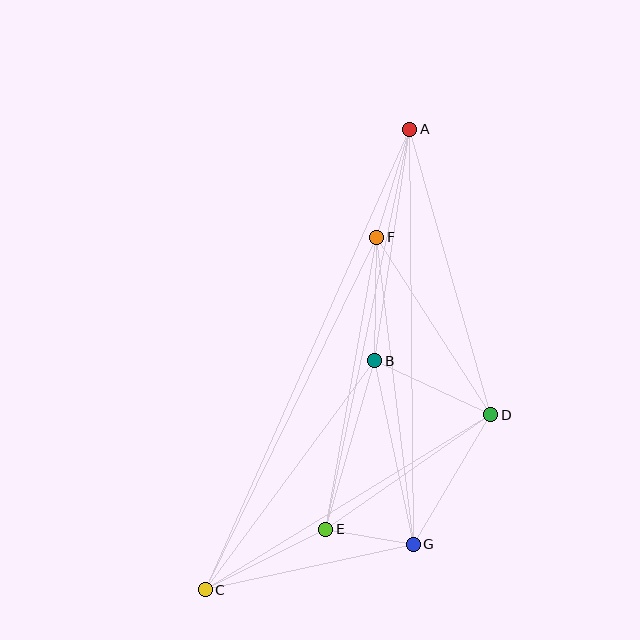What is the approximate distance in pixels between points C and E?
The distance between C and E is approximately 135 pixels.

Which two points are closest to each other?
Points E and G are closest to each other.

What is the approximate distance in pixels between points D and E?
The distance between D and E is approximately 201 pixels.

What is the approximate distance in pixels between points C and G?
The distance between C and G is approximately 213 pixels.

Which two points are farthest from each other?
Points A and C are farthest from each other.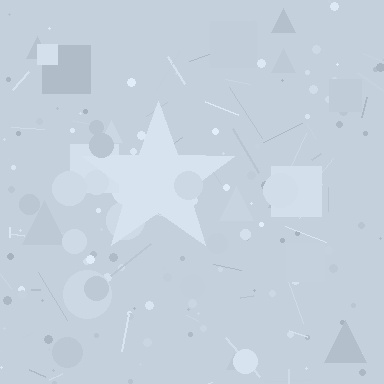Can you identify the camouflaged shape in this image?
The camouflaged shape is a star.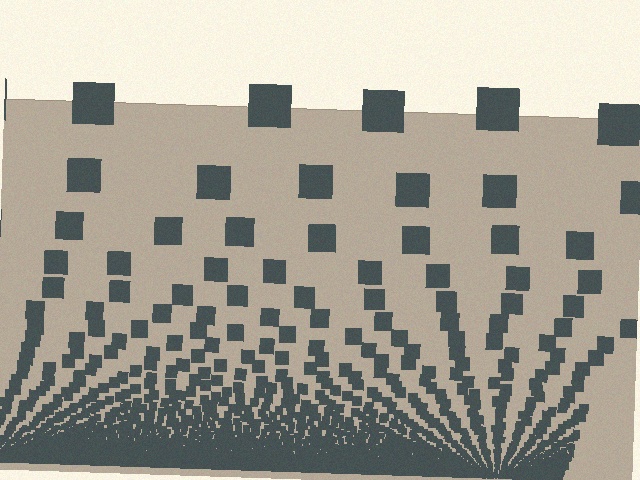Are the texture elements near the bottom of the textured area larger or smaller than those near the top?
Smaller. The gradient is inverted — elements near the bottom are smaller and denser.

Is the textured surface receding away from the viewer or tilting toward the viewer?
The surface appears to tilt toward the viewer. Texture elements get larger and sparser toward the top.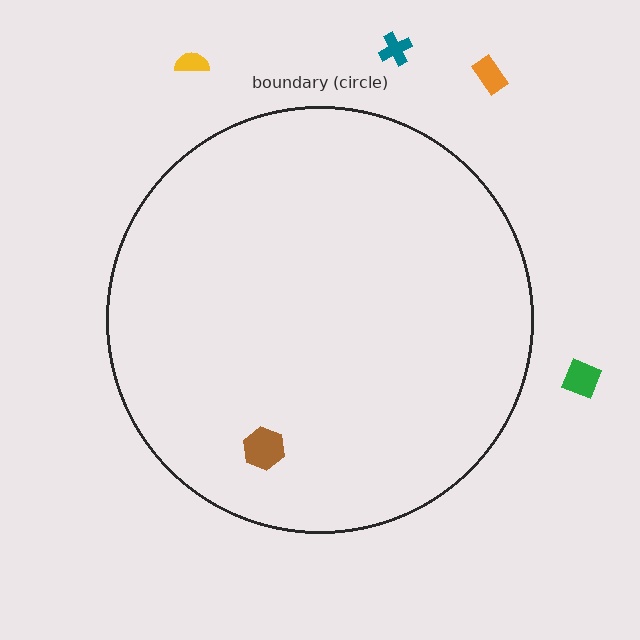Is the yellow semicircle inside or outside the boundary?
Outside.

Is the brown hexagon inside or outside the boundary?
Inside.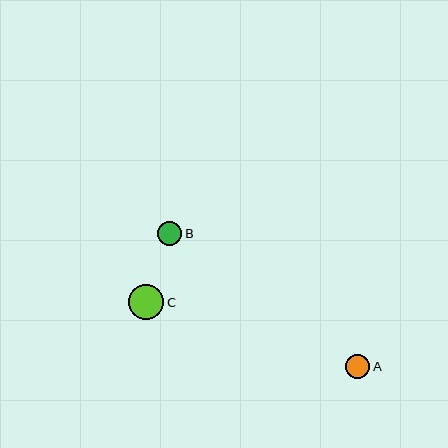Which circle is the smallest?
Circle B is the smallest with a size of approximately 24 pixels.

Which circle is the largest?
Circle C is the largest with a size of approximately 35 pixels.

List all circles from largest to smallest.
From largest to smallest: C, A, B.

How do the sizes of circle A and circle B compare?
Circle A and circle B are approximately the same size.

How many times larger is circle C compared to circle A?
Circle C is approximately 1.4 times the size of circle A.